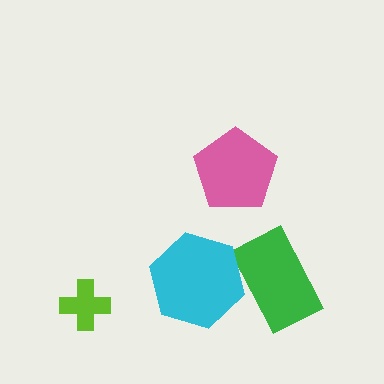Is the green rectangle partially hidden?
Yes, it is partially covered by another shape.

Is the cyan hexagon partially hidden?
No, no other shape covers it.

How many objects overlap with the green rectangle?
1 object overlaps with the green rectangle.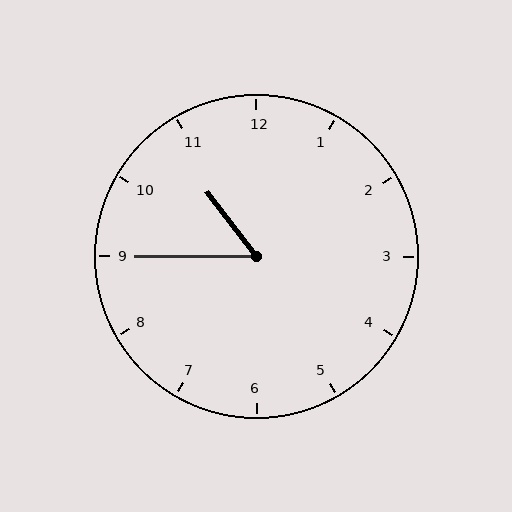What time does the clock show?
10:45.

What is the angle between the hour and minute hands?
Approximately 52 degrees.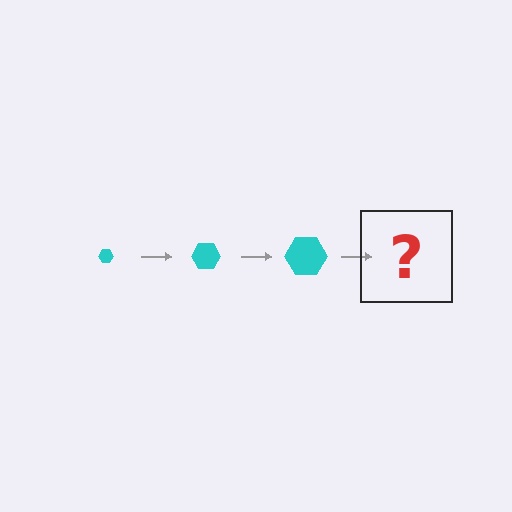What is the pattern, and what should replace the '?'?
The pattern is that the hexagon gets progressively larger each step. The '?' should be a cyan hexagon, larger than the previous one.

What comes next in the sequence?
The next element should be a cyan hexagon, larger than the previous one.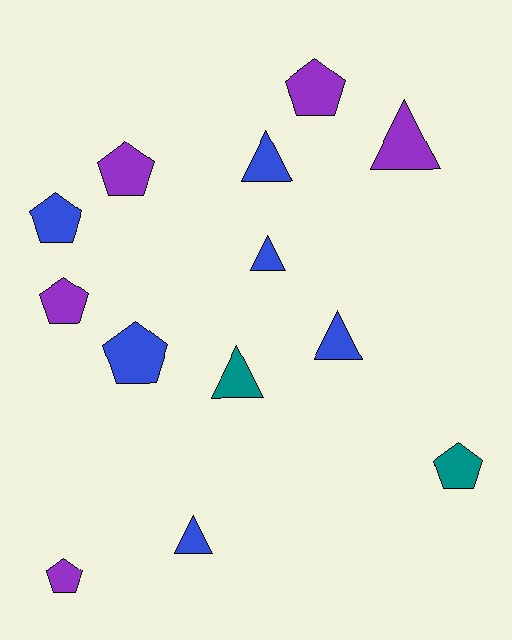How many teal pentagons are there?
There is 1 teal pentagon.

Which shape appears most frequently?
Pentagon, with 7 objects.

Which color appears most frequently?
Blue, with 6 objects.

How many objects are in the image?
There are 13 objects.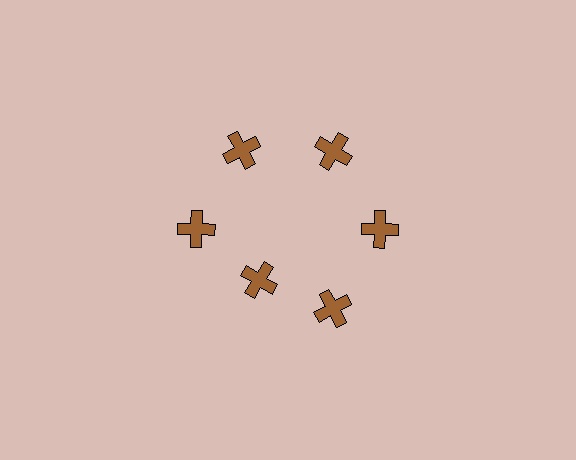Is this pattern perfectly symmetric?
No. The 6 brown crosses are arranged in a ring, but one element near the 7 o'clock position is pulled inward toward the center, breaking the 6-fold rotational symmetry.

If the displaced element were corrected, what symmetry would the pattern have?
It would have 6-fold rotational symmetry — the pattern would map onto itself every 60 degrees.